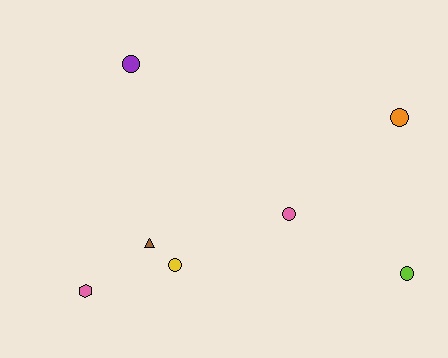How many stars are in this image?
There are no stars.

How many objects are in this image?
There are 7 objects.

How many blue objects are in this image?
There are no blue objects.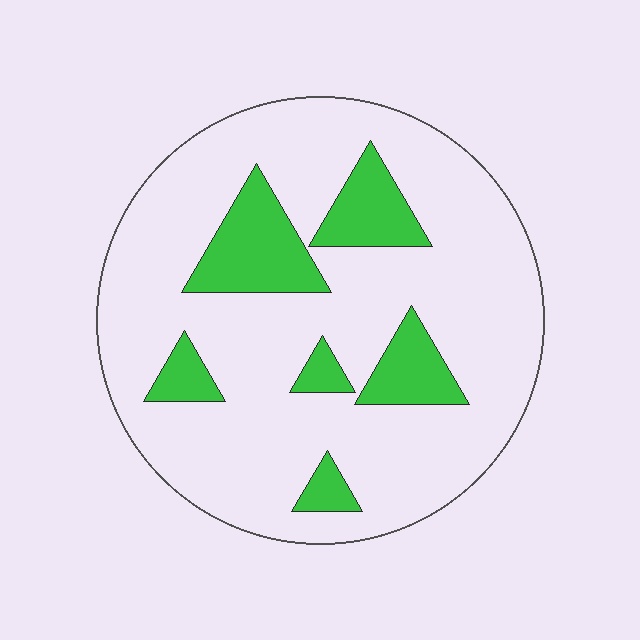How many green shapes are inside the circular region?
6.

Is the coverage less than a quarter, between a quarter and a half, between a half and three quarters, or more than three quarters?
Less than a quarter.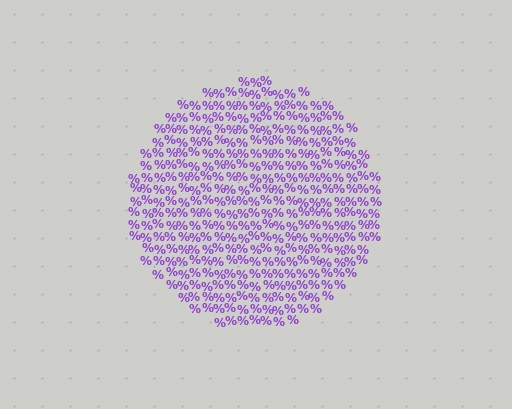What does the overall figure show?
The overall figure shows a circle.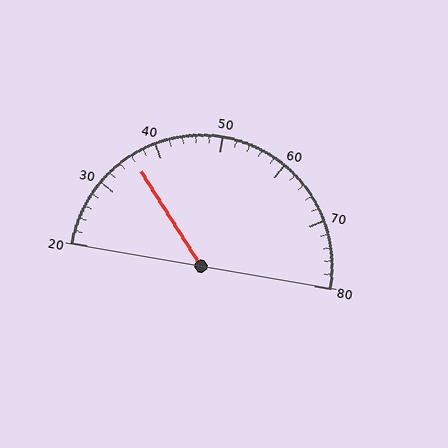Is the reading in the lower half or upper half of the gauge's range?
The reading is in the lower half of the range (20 to 80).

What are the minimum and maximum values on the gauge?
The gauge ranges from 20 to 80.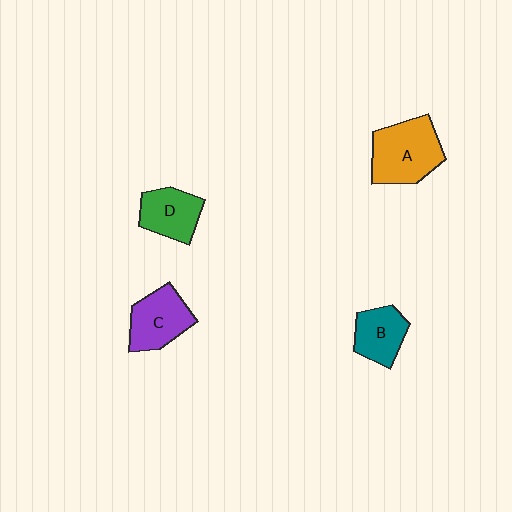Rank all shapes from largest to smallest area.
From largest to smallest: A (orange), C (purple), D (green), B (teal).